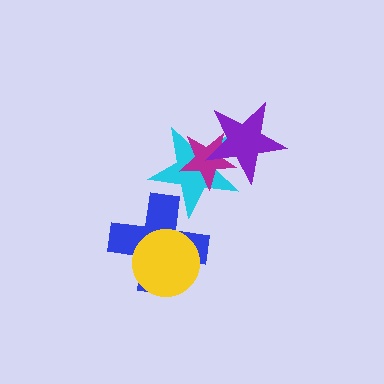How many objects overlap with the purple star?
2 objects overlap with the purple star.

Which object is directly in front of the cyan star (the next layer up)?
The magenta star is directly in front of the cyan star.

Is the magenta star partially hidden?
Yes, it is partially covered by another shape.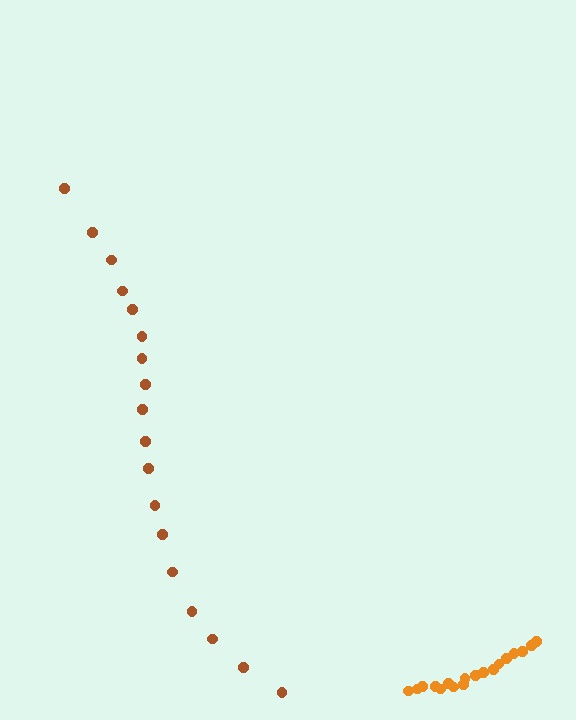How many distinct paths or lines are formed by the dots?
There are 2 distinct paths.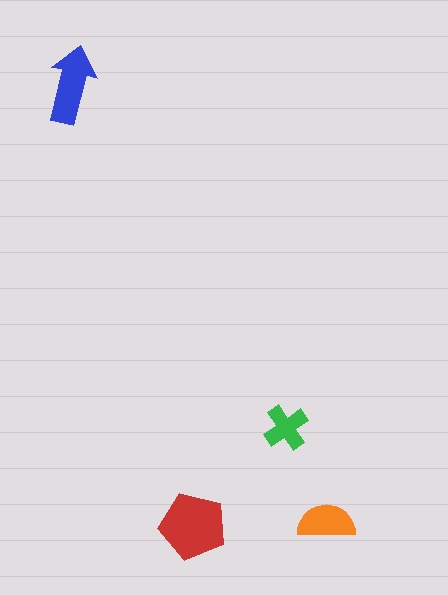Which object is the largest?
The red pentagon.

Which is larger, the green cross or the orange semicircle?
The orange semicircle.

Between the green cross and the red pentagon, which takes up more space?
The red pentagon.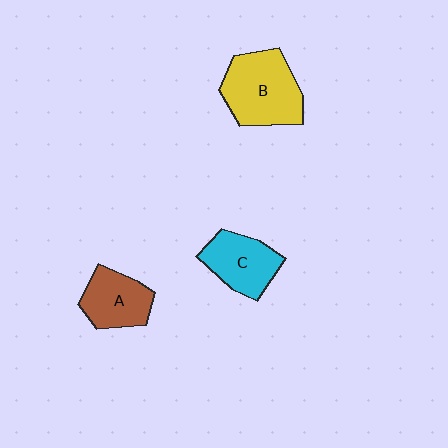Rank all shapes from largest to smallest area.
From largest to smallest: B (yellow), C (cyan), A (brown).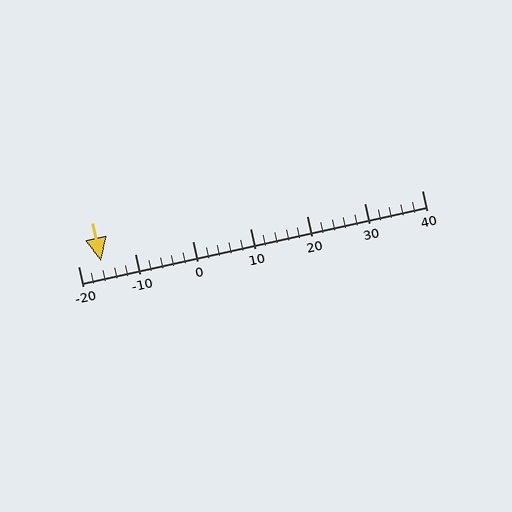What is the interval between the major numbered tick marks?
The major tick marks are spaced 10 units apart.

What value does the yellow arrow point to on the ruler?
The yellow arrow points to approximately -16.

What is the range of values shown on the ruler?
The ruler shows values from -20 to 40.